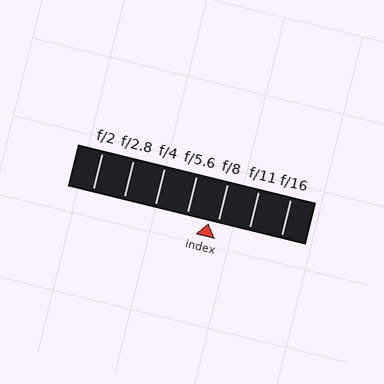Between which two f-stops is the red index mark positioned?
The index mark is between f/5.6 and f/8.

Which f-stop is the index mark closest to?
The index mark is closest to f/8.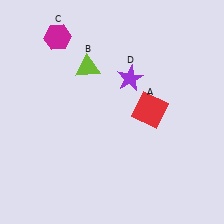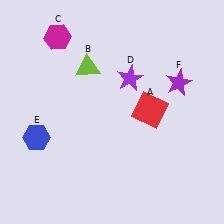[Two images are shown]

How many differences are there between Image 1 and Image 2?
There are 2 differences between the two images.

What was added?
A blue hexagon (E), a purple star (F) were added in Image 2.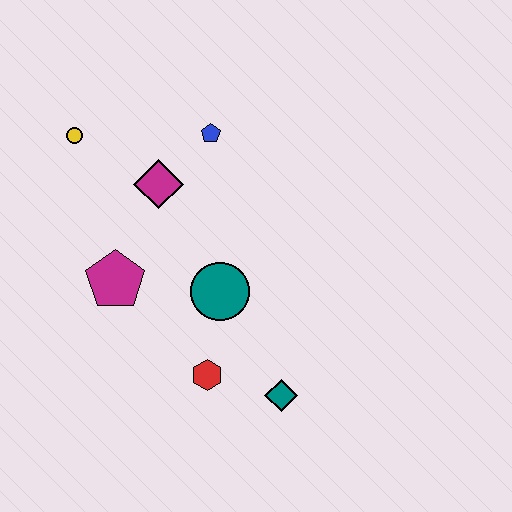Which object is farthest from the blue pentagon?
The teal diamond is farthest from the blue pentagon.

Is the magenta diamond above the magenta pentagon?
Yes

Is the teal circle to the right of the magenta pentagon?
Yes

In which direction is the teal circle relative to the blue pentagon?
The teal circle is below the blue pentagon.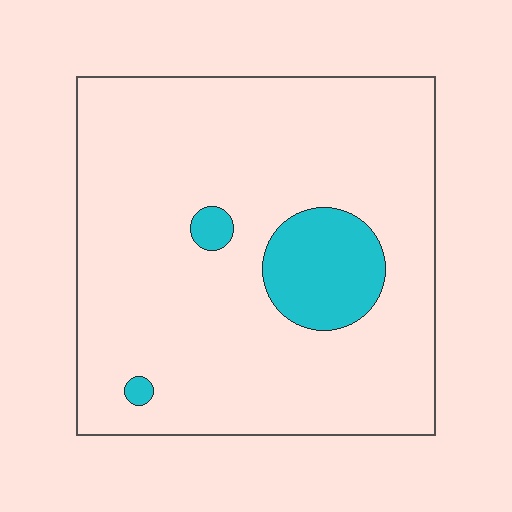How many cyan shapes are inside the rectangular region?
3.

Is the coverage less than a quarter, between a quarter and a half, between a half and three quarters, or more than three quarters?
Less than a quarter.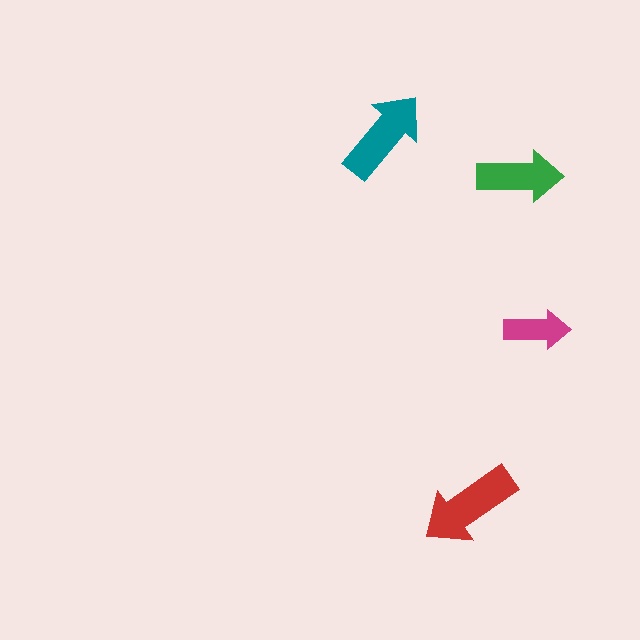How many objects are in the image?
There are 4 objects in the image.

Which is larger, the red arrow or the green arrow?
The red one.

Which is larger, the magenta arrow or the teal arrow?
The teal one.